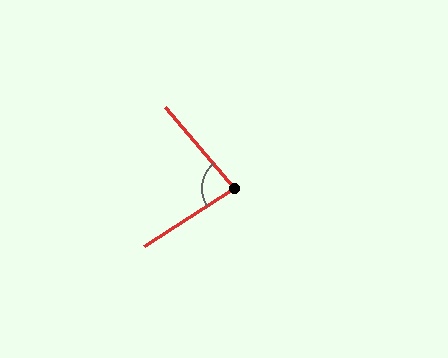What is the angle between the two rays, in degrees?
Approximately 83 degrees.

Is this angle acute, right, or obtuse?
It is acute.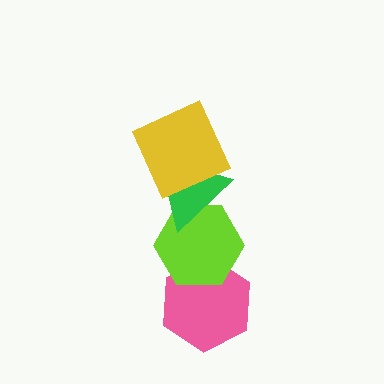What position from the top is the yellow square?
The yellow square is 1st from the top.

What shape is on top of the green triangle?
The yellow square is on top of the green triangle.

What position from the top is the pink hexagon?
The pink hexagon is 4th from the top.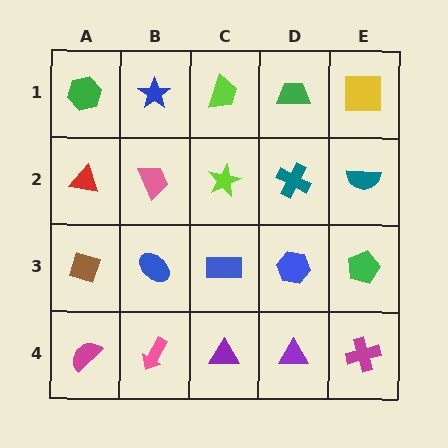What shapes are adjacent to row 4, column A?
A brown diamond (row 3, column A), a pink arrow (row 4, column B).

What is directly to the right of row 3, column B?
A blue rectangle.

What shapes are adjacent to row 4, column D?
A blue hexagon (row 3, column D), a purple triangle (row 4, column C), a magenta cross (row 4, column E).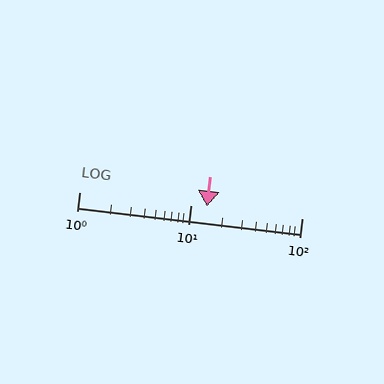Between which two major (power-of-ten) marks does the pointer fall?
The pointer is between 10 and 100.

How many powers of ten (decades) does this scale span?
The scale spans 2 decades, from 1 to 100.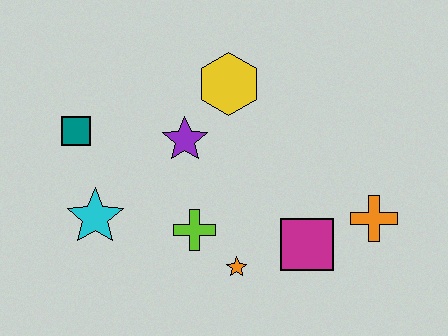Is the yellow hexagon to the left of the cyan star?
No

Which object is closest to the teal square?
The cyan star is closest to the teal square.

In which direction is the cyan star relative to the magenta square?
The cyan star is to the left of the magenta square.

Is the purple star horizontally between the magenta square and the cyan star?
Yes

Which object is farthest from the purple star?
The orange cross is farthest from the purple star.